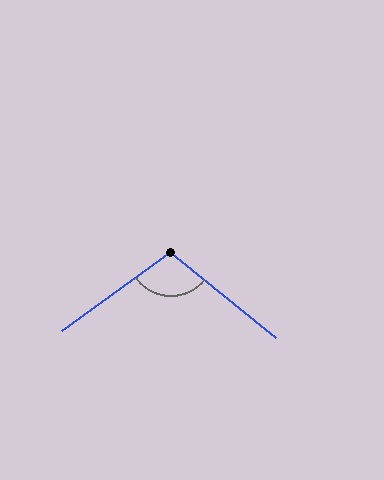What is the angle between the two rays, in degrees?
Approximately 105 degrees.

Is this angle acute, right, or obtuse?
It is obtuse.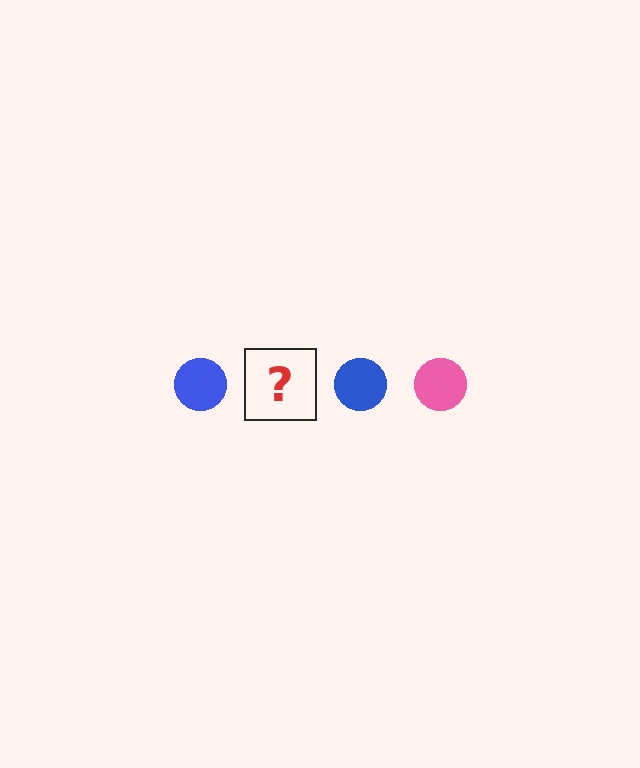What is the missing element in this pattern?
The missing element is a pink circle.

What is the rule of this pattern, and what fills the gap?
The rule is that the pattern cycles through blue, pink circles. The gap should be filled with a pink circle.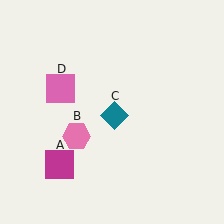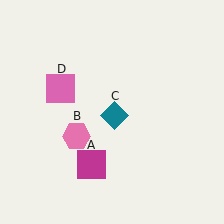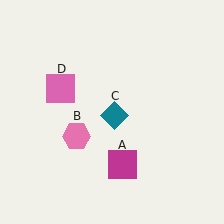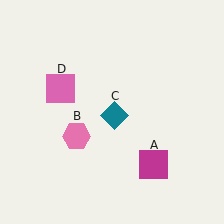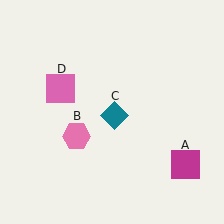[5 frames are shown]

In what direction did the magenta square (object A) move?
The magenta square (object A) moved right.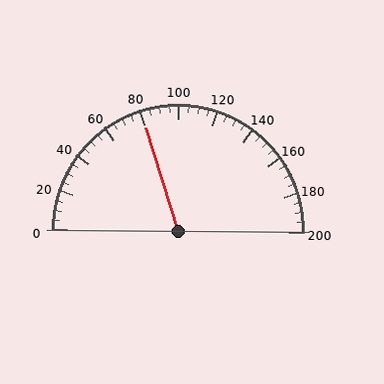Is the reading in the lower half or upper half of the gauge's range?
The reading is in the lower half of the range (0 to 200).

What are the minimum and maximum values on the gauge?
The gauge ranges from 0 to 200.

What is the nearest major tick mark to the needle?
The nearest major tick mark is 80.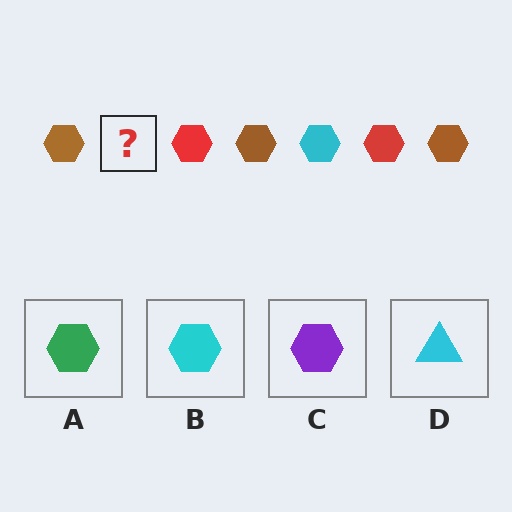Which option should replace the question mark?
Option B.